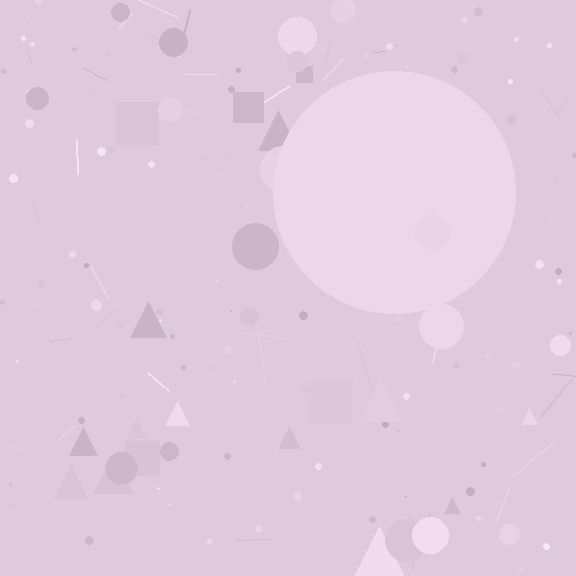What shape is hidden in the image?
A circle is hidden in the image.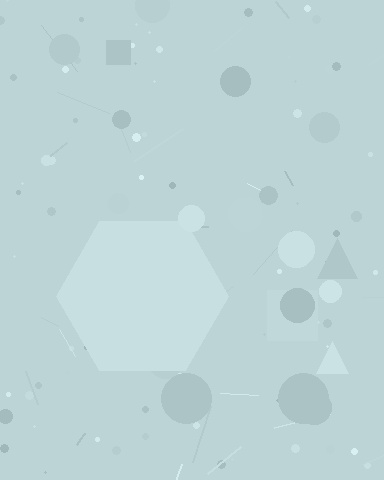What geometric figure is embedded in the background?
A hexagon is embedded in the background.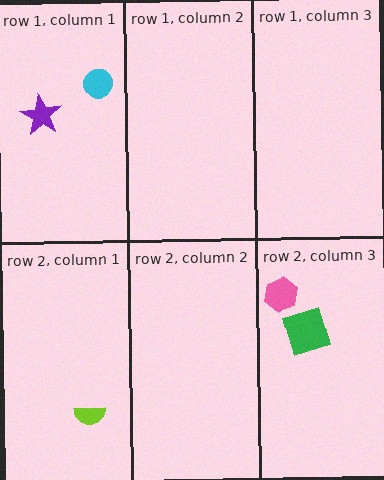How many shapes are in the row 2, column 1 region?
1.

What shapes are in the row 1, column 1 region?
The purple star, the cyan circle.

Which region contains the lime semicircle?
The row 2, column 1 region.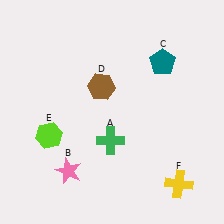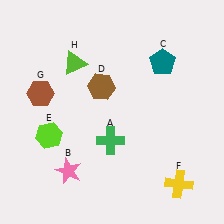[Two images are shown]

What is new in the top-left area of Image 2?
A brown hexagon (G) was added in the top-left area of Image 2.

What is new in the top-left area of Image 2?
A lime triangle (H) was added in the top-left area of Image 2.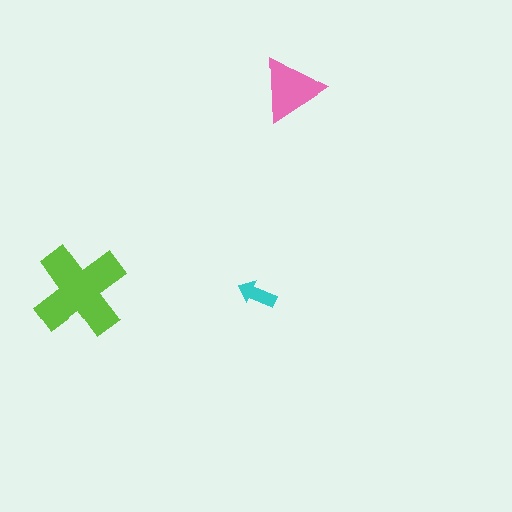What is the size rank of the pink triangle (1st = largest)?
2nd.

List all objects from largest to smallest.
The lime cross, the pink triangle, the cyan arrow.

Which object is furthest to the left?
The lime cross is leftmost.